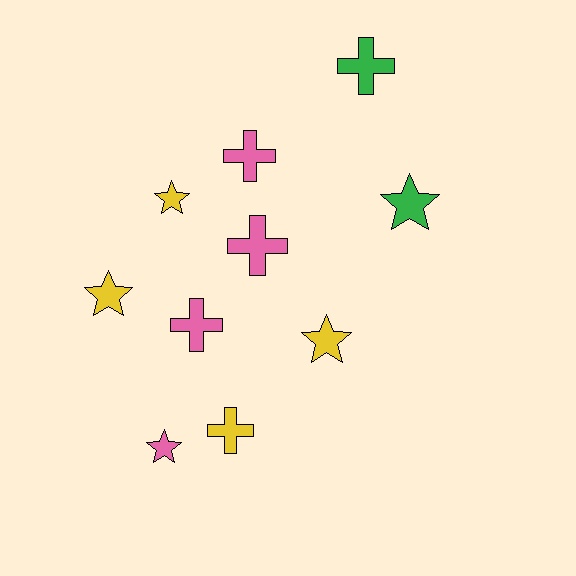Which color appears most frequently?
Pink, with 4 objects.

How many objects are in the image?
There are 10 objects.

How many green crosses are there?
There is 1 green cross.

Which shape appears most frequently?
Cross, with 5 objects.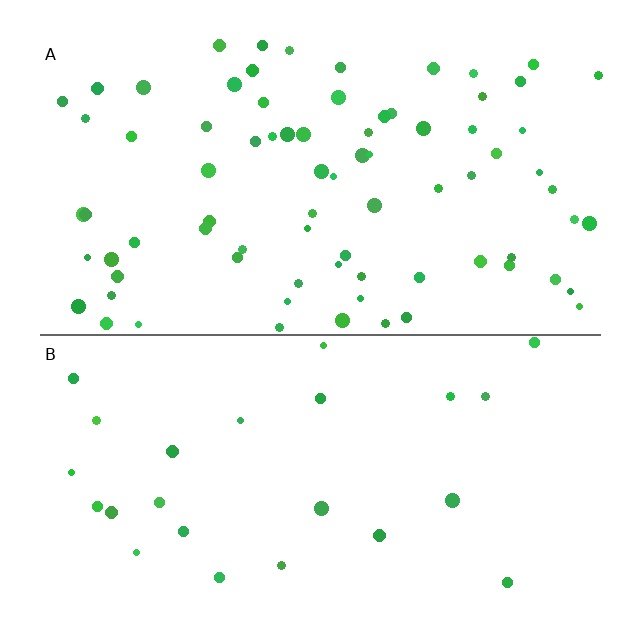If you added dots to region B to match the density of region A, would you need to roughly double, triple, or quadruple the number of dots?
Approximately triple.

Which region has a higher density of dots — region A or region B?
A (the top).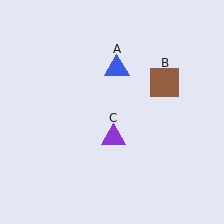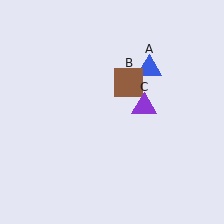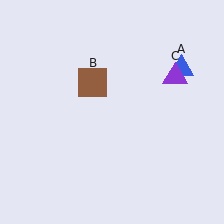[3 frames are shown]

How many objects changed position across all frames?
3 objects changed position: blue triangle (object A), brown square (object B), purple triangle (object C).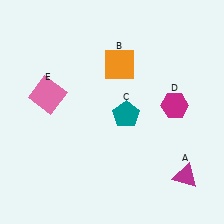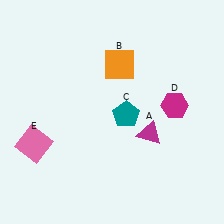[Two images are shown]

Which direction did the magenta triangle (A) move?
The magenta triangle (A) moved up.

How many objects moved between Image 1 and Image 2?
2 objects moved between the two images.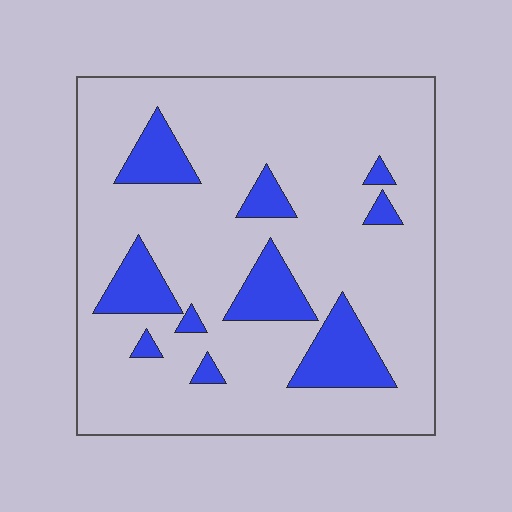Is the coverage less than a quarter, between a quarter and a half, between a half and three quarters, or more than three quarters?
Less than a quarter.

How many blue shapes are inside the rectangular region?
10.